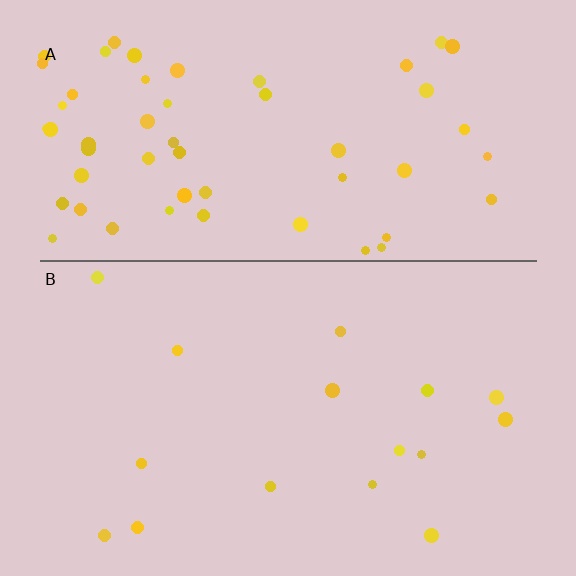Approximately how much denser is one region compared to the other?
Approximately 3.6× — region A over region B.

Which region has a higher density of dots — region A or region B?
A (the top).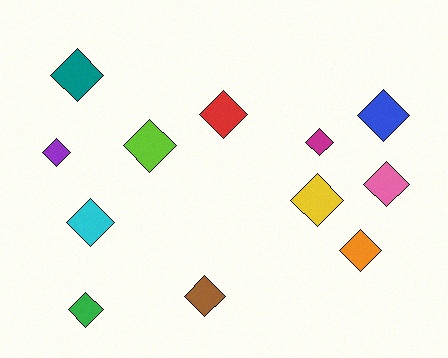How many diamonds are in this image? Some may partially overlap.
There are 12 diamonds.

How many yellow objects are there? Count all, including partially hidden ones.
There is 1 yellow object.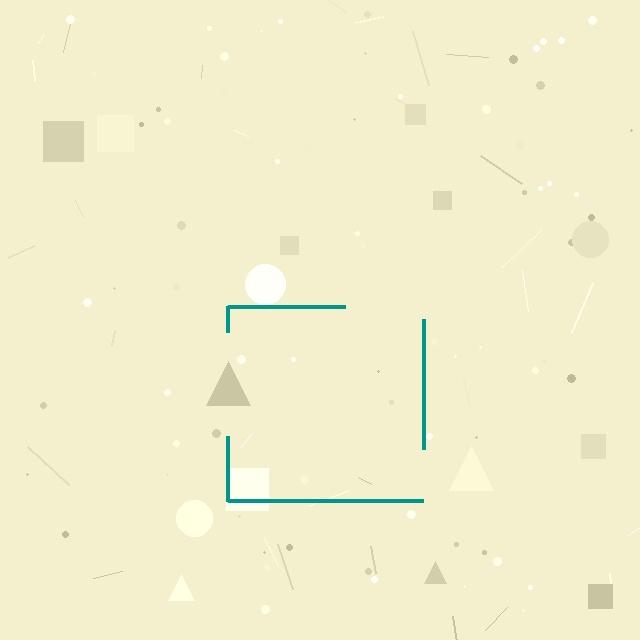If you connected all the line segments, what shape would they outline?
They would outline a square.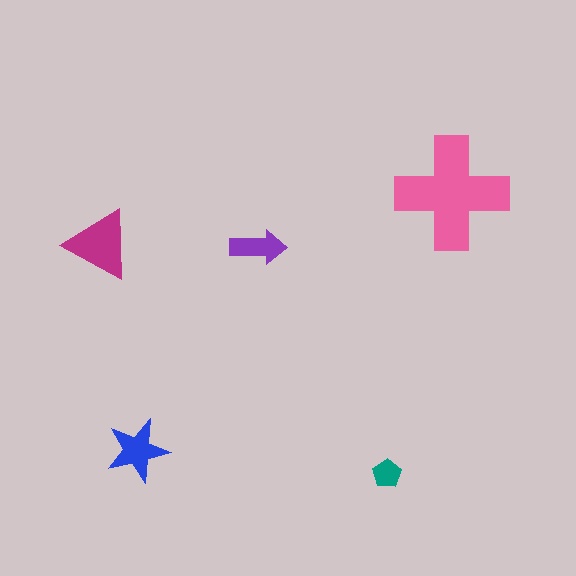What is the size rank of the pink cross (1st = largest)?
1st.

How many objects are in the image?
There are 5 objects in the image.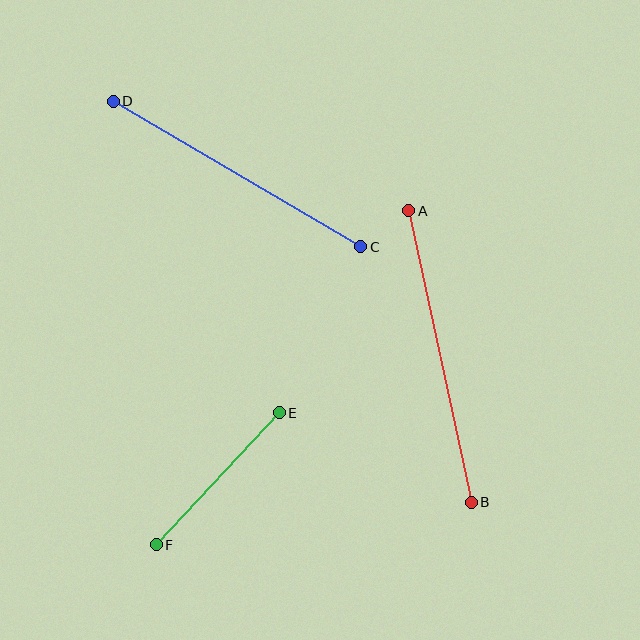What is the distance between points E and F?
The distance is approximately 180 pixels.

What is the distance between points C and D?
The distance is approximately 288 pixels.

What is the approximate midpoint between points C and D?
The midpoint is at approximately (237, 174) pixels.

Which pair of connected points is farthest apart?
Points A and B are farthest apart.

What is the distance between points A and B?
The distance is approximately 298 pixels.